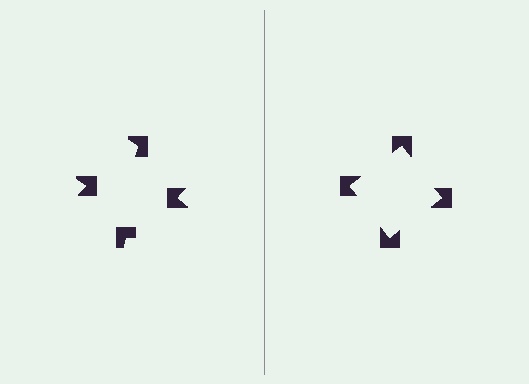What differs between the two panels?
The notched squares are positioned identically on both sides; only the wedge orientations differ. On the right they align to a square; on the left they are misaligned.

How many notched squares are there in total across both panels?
8 — 4 on each side.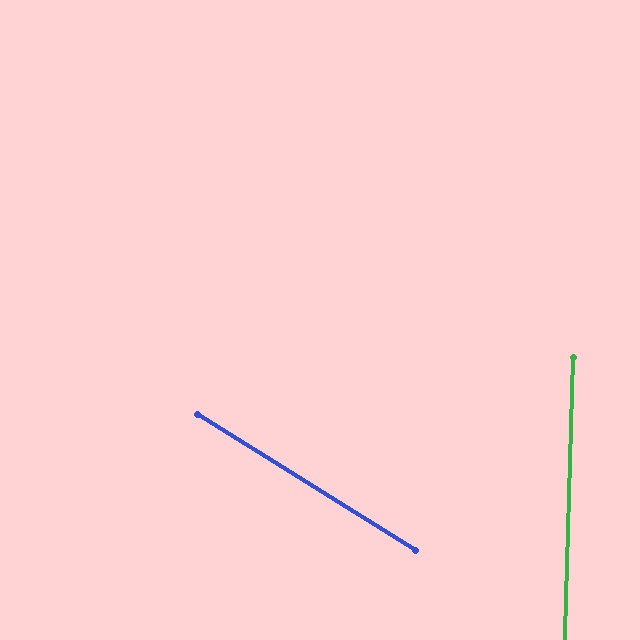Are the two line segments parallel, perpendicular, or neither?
Neither parallel nor perpendicular — they differ by about 60°.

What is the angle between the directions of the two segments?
Approximately 60 degrees.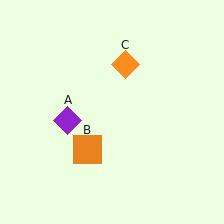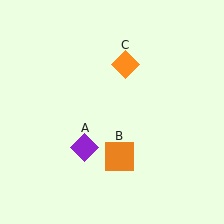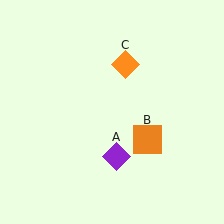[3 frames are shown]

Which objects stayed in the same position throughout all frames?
Orange diamond (object C) remained stationary.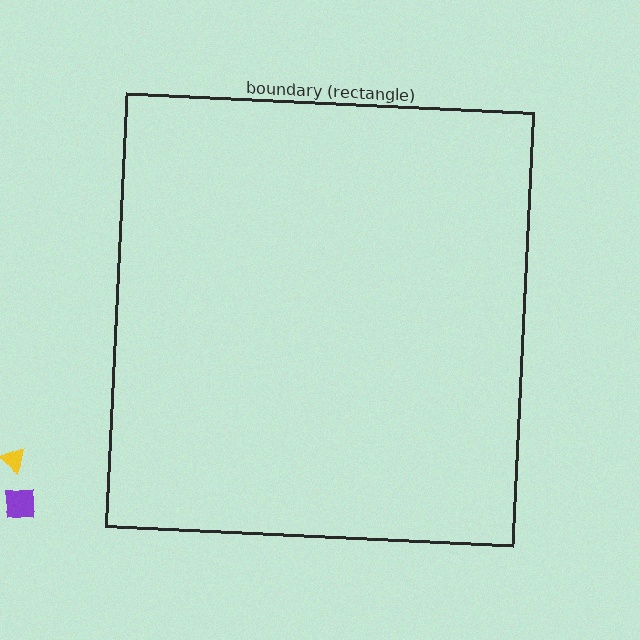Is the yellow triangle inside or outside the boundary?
Outside.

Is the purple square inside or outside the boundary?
Outside.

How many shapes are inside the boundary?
0 inside, 2 outside.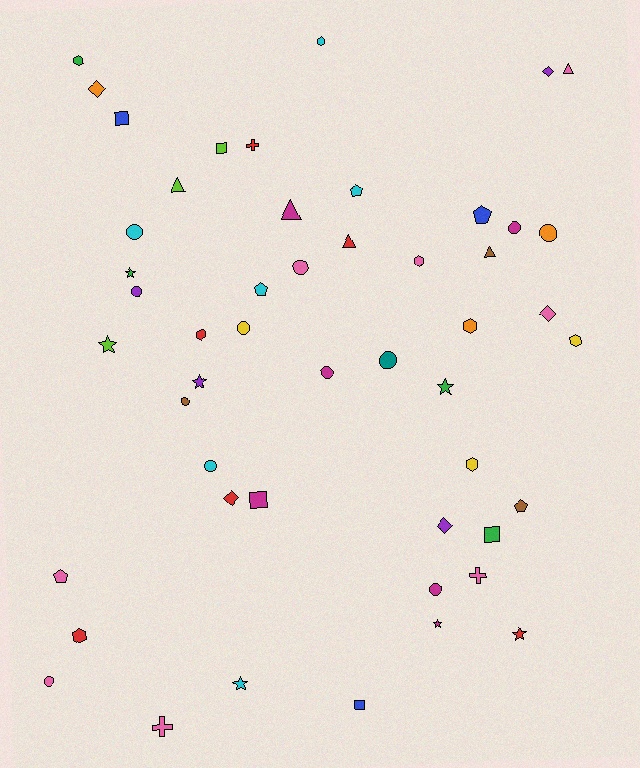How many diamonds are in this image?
There are 5 diamonds.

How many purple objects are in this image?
There are 4 purple objects.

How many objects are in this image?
There are 50 objects.